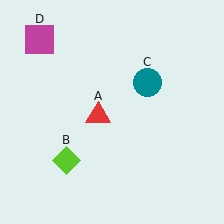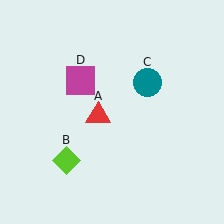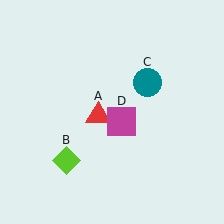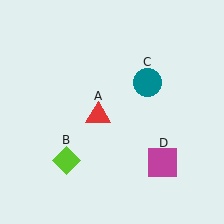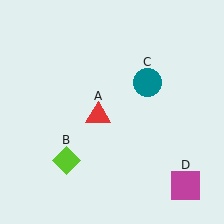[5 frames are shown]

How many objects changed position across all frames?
1 object changed position: magenta square (object D).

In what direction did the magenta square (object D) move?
The magenta square (object D) moved down and to the right.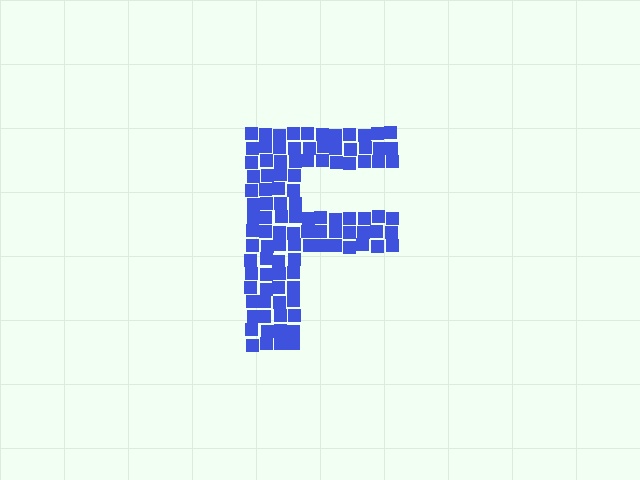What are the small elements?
The small elements are squares.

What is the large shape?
The large shape is the letter F.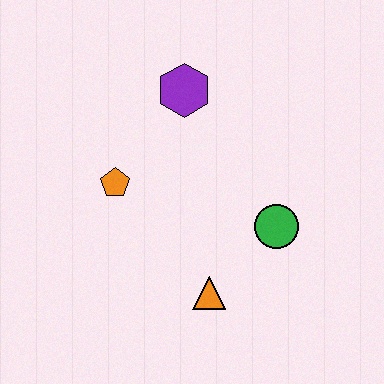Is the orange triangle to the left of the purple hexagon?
No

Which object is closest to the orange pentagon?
The purple hexagon is closest to the orange pentagon.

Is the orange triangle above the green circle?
No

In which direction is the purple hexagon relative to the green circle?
The purple hexagon is above the green circle.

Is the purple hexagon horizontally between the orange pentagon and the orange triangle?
Yes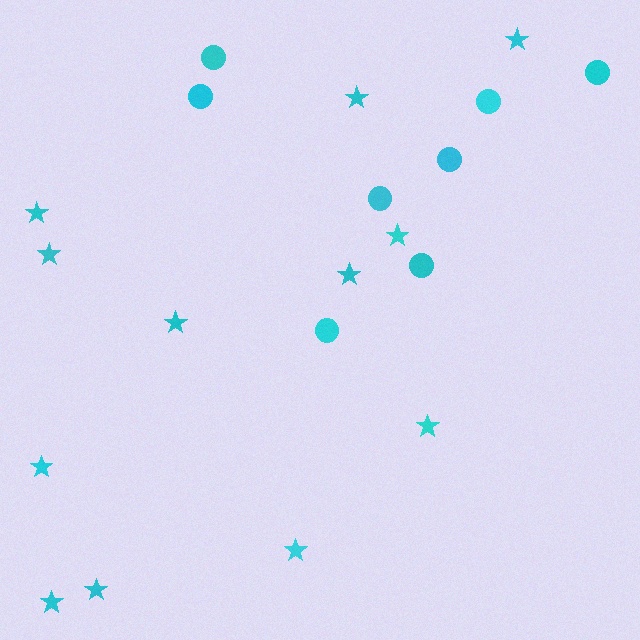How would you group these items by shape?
There are 2 groups: one group of circles (8) and one group of stars (12).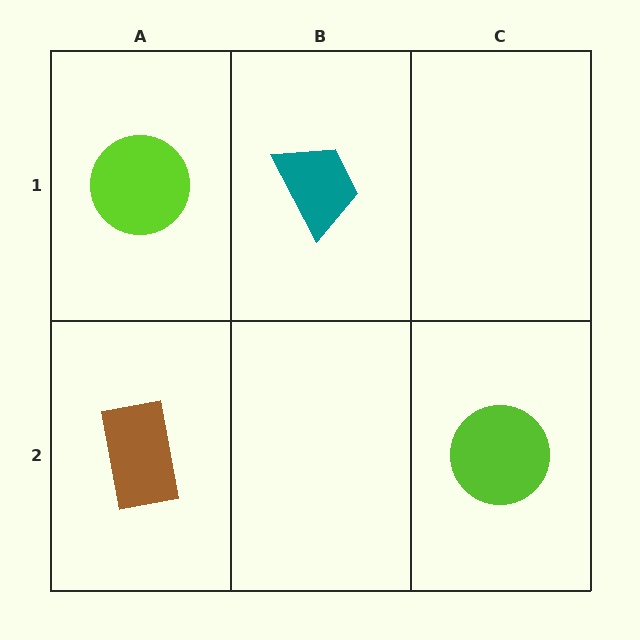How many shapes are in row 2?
2 shapes.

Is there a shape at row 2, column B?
No, that cell is empty.